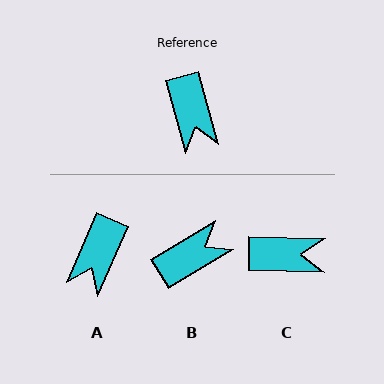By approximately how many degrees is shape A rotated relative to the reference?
Approximately 38 degrees clockwise.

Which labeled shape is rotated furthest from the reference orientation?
B, about 106 degrees away.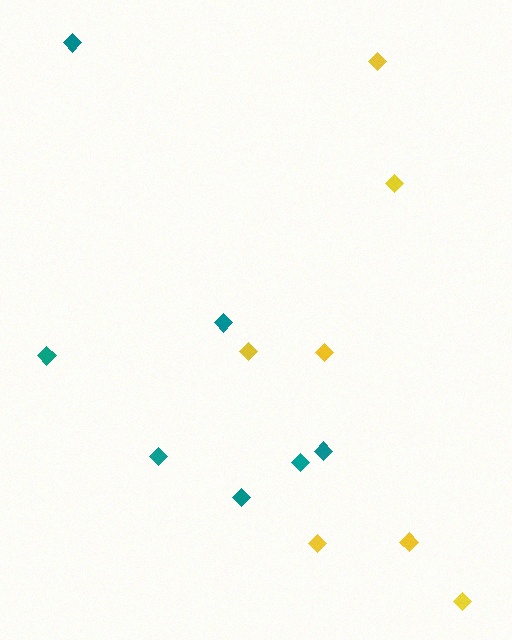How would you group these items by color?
There are 2 groups: one group of teal diamonds (7) and one group of yellow diamonds (7).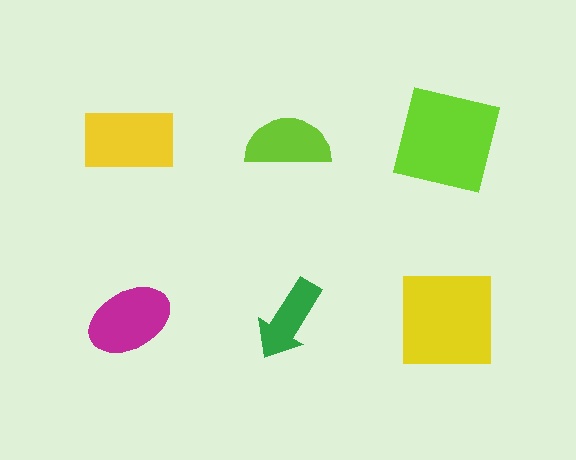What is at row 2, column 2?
A green arrow.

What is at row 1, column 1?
A yellow rectangle.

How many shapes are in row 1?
3 shapes.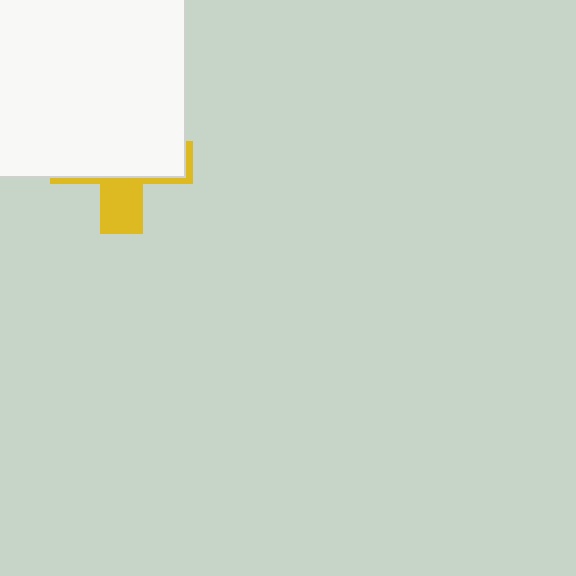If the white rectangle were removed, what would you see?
You would see the complete yellow cross.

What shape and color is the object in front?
The object in front is a white rectangle.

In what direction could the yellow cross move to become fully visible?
The yellow cross could move down. That would shift it out from behind the white rectangle entirely.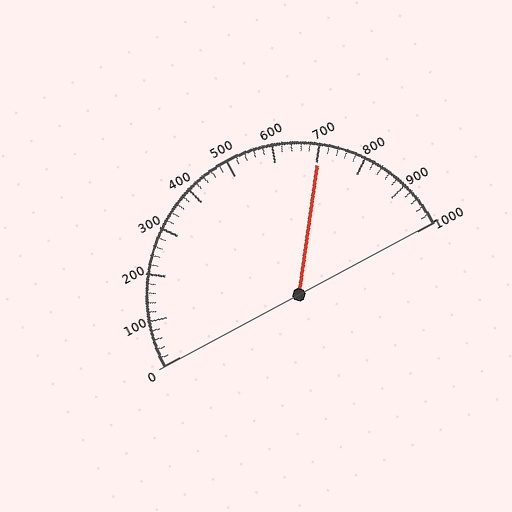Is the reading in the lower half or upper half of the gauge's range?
The reading is in the upper half of the range (0 to 1000).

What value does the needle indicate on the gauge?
The needle indicates approximately 700.